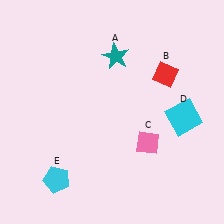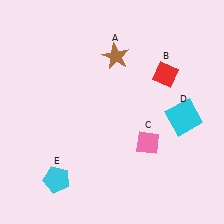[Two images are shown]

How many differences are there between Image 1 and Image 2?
There is 1 difference between the two images.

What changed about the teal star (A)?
In Image 1, A is teal. In Image 2, it changed to brown.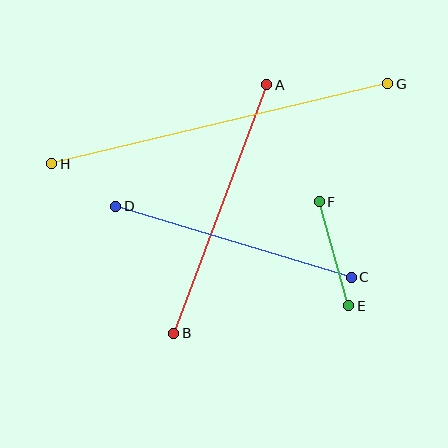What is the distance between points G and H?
The distance is approximately 345 pixels.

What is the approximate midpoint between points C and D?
The midpoint is at approximately (234, 242) pixels.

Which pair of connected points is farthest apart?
Points G and H are farthest apart.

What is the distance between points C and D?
The distance is approximately 246 pixels.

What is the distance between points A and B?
The distance is approximately 266 pixels.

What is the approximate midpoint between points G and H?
The midpoint is at approximately (220, 124) pixels.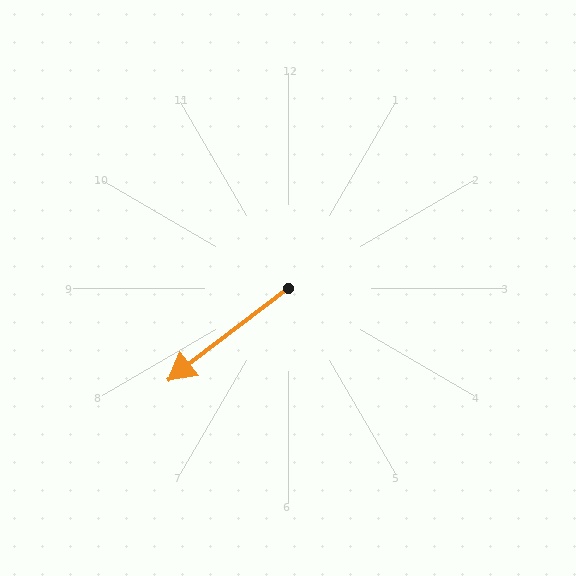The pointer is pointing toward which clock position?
Roughly 8 o'clock.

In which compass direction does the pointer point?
Southwest.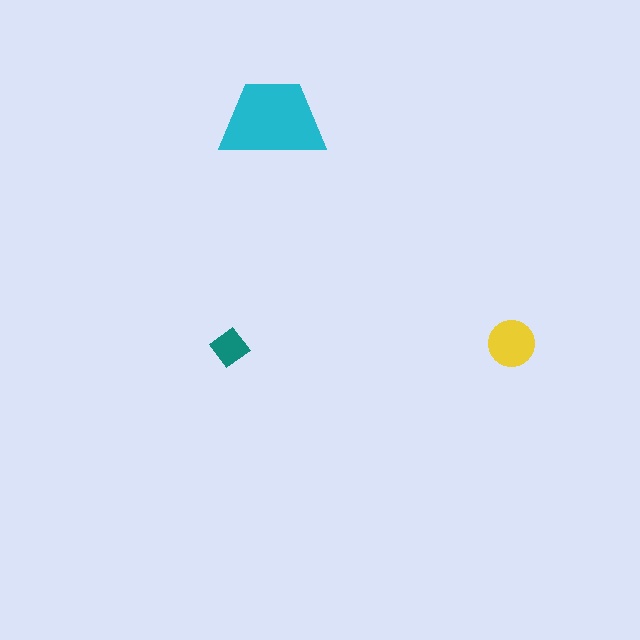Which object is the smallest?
The teal diamond.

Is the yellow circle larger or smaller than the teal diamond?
Larger.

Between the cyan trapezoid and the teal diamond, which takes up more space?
The cyan trapezoid.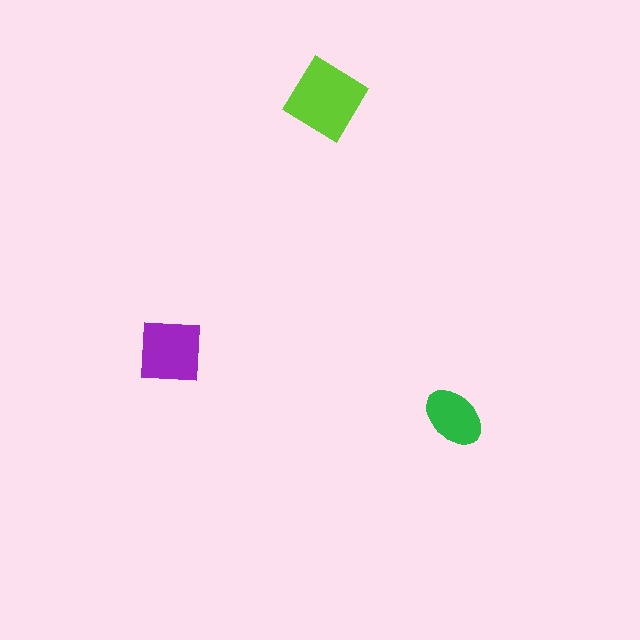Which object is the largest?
The lime diamond.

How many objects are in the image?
There are 3 objects in the image.